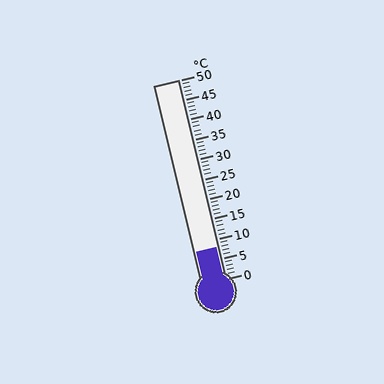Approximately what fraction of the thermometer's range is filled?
The thermometer is filled to approximately 15% of its range.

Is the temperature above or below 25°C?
The temperature is below 25°C.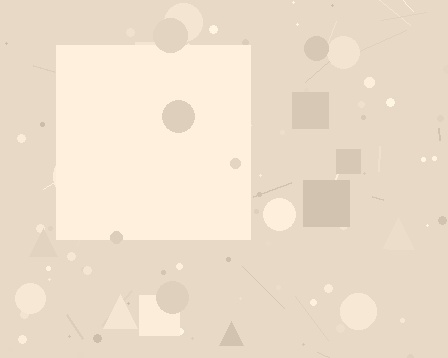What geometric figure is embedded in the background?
A square is embedded in the background.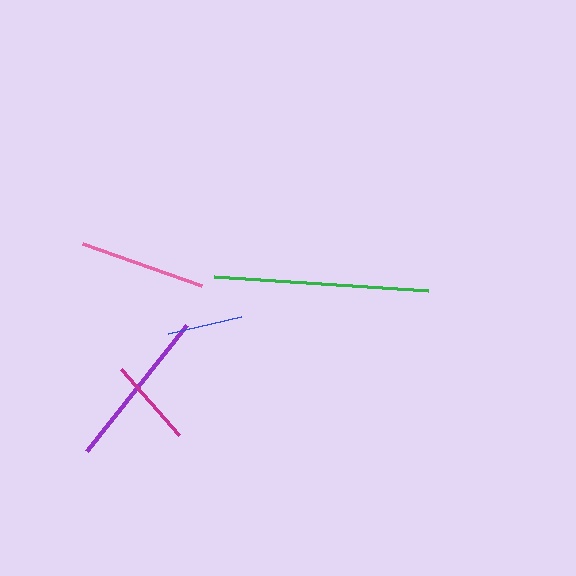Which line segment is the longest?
The green line is the longest at approximately 215 pixels.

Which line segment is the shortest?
The blue line is the shortest at approximately 75 pixels.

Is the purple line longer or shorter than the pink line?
The purple line is longer than the pink line.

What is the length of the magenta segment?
The magenta segment is approximately 87 pixels long.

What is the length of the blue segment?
The blue segment is approximately 75 pixels long.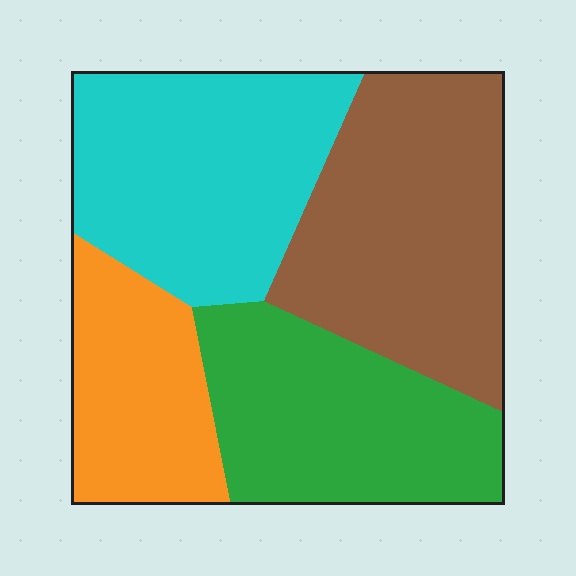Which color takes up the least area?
Orange, at roughly 15%.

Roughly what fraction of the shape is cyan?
Cyan takes up about one quarter (1/4) of the shape.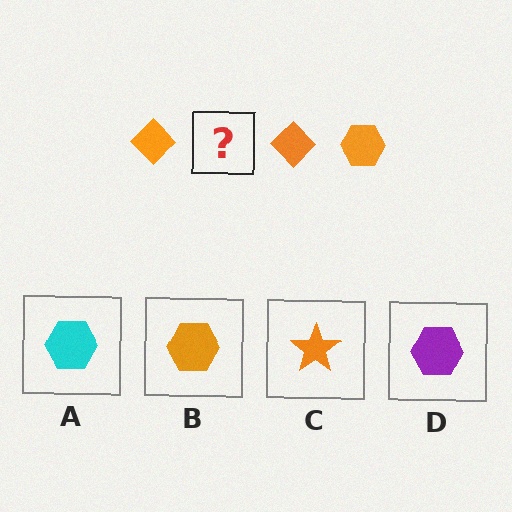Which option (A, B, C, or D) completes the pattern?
B.